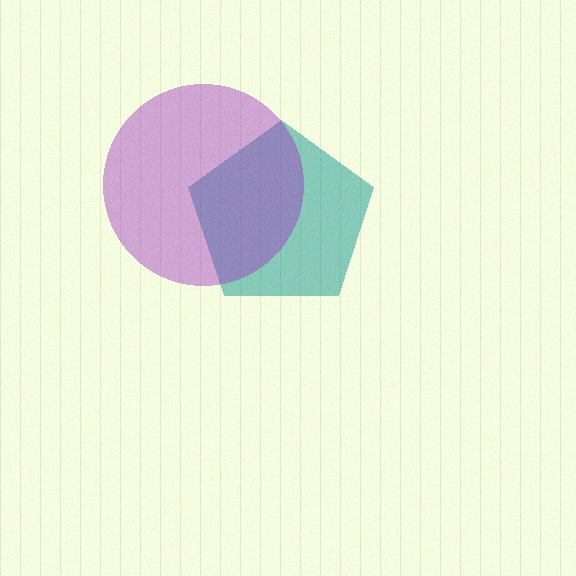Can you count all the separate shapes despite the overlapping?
Yes, there are 2 separate shapes.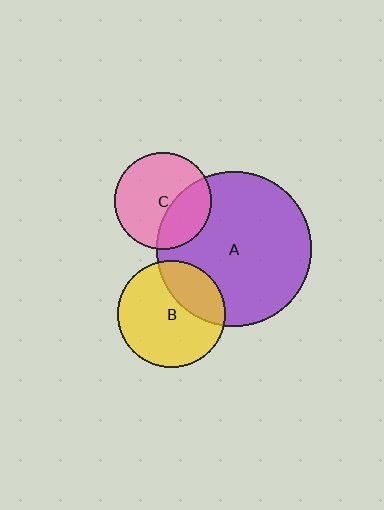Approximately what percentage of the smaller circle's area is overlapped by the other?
Approximately 30%.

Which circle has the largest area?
Circle A (purple).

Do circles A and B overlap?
Yes.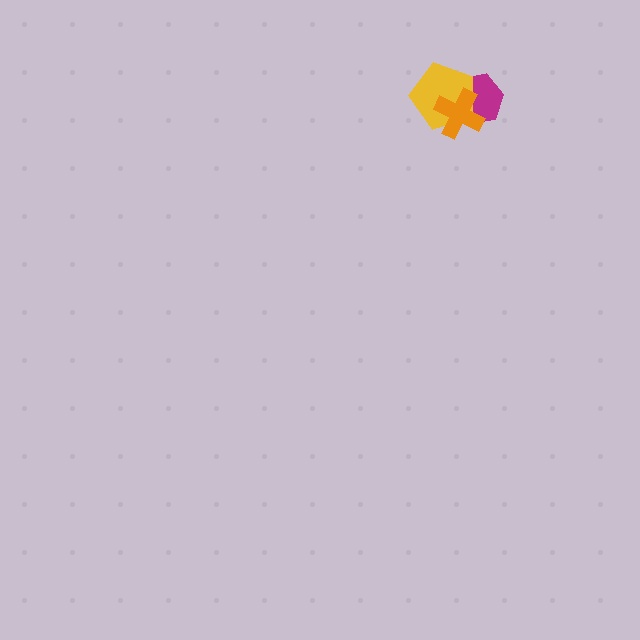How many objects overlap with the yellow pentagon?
2 objects overlap with the yellow pentagon.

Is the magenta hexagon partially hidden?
Yes, it is partially covered by another shape.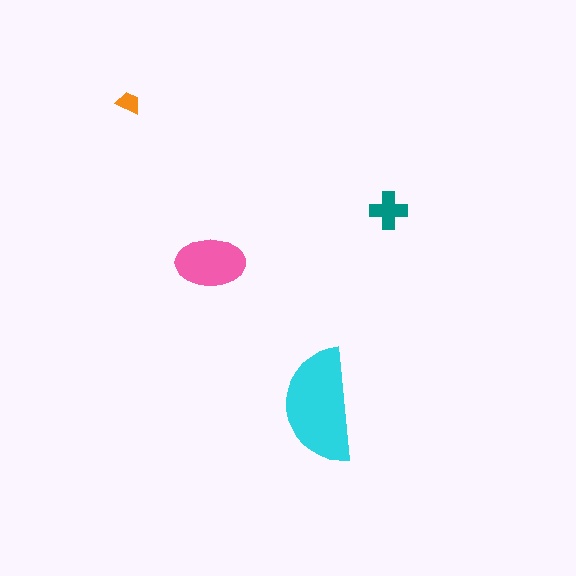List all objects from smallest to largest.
The orange trapezoid, the teal cross, the pink ellipse, the cyan semicircle.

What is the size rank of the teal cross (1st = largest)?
3rd.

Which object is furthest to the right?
The teal cross is rightmost.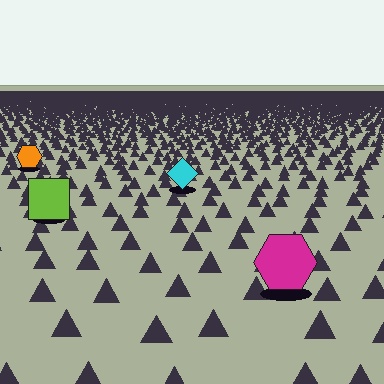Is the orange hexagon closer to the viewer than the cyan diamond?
No. The cyan diamond is closer — you can tell from the texture gradient: the ground texture is coarser near it.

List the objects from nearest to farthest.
From nearest to farthest: the magenta hexagon, the lime square, the cyan diamond, the orange hexagon.